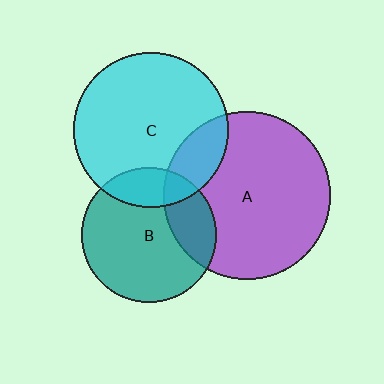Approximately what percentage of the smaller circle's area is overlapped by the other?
Approximately 25%.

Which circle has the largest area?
Circle A (purple).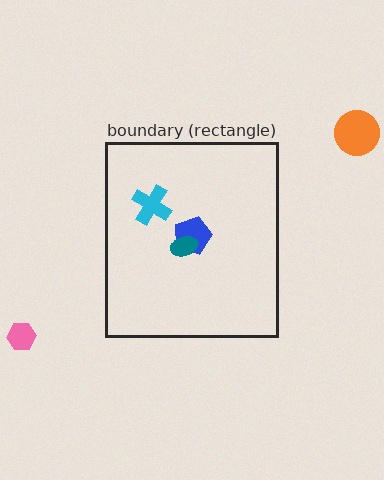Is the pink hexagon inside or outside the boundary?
Outside.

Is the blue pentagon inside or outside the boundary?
Inside.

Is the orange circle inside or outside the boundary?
Outside.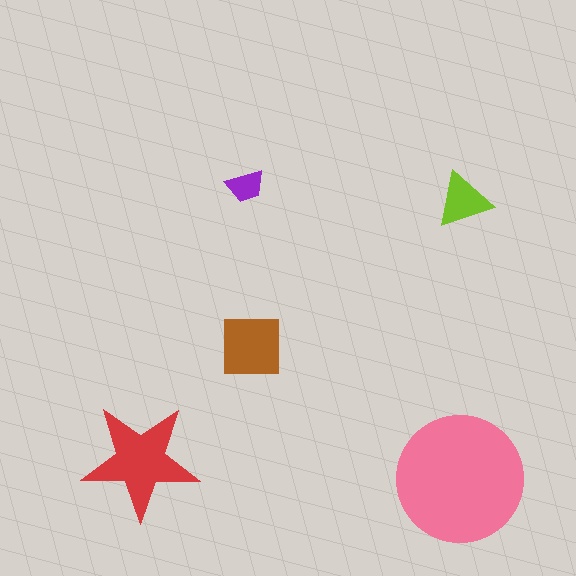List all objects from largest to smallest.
The pink circle, the red star, the brown square, the lime triangle, the purple trapezoid.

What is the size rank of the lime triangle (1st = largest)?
4th.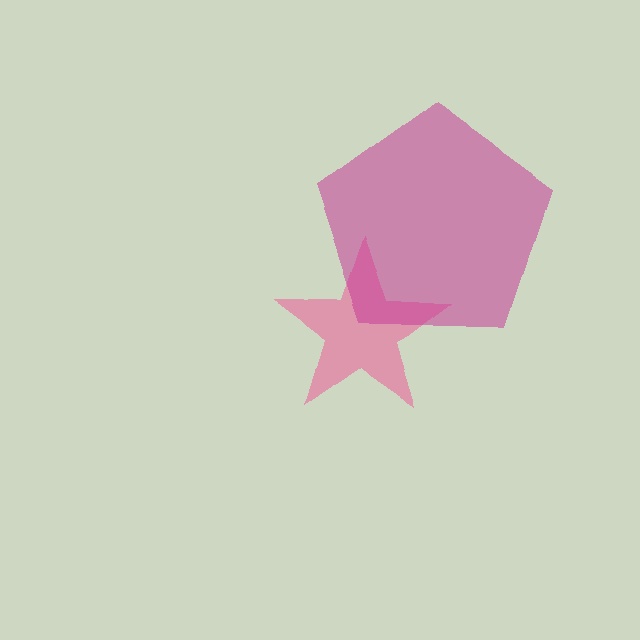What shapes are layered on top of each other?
The layered shapes are: a pink star, a magenta pentagon.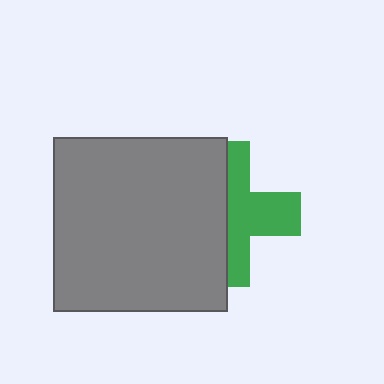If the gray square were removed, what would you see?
You would see the complete green cross.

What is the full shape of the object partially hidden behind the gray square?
The partially hidden object is a green cross.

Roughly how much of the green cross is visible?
About half of it is visible (roughly 50%).